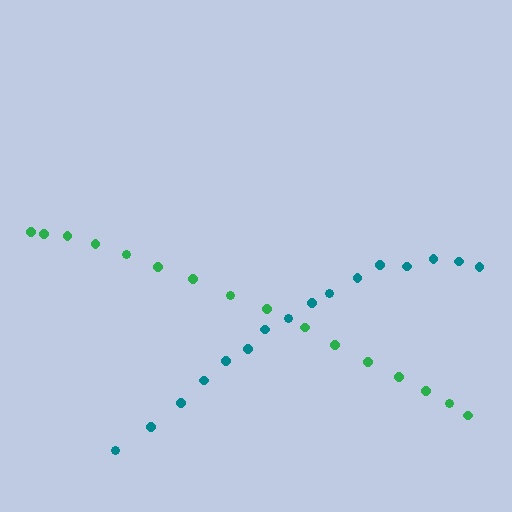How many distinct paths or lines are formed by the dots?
There are 2 distinct paths.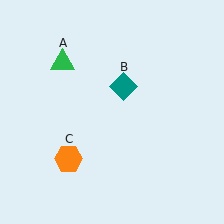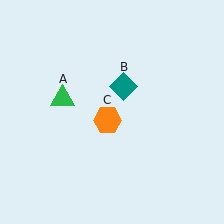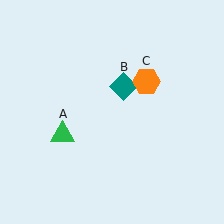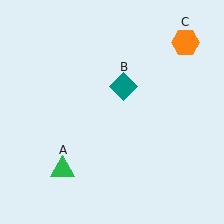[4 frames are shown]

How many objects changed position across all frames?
2 objects changed position: green triangle (object A), orange hexagon (object C).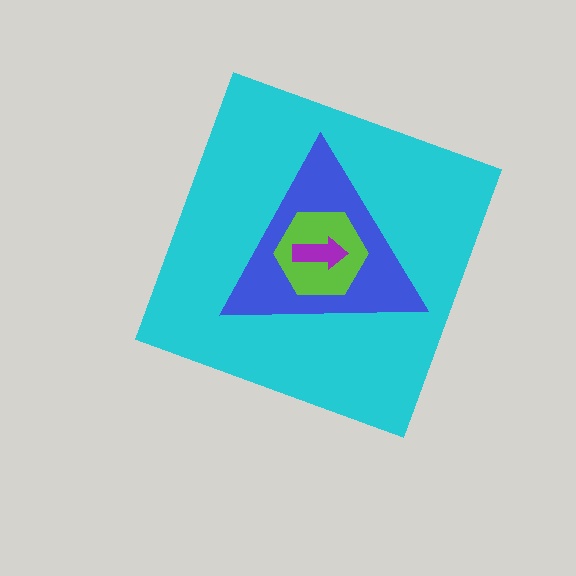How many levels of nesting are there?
4.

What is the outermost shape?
The cyan diamond.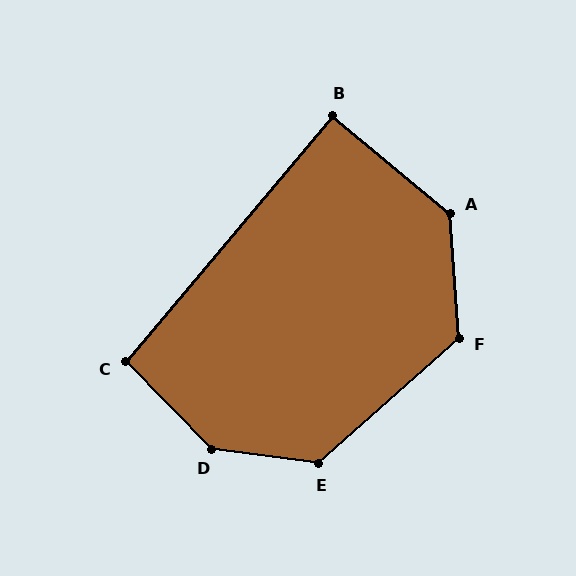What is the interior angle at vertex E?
Approximately 131 degrees (obtuse).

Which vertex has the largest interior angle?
D, at approximately 142 degrees.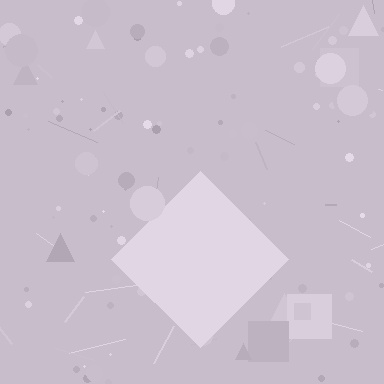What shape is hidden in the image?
A diamond is hidden in the image.